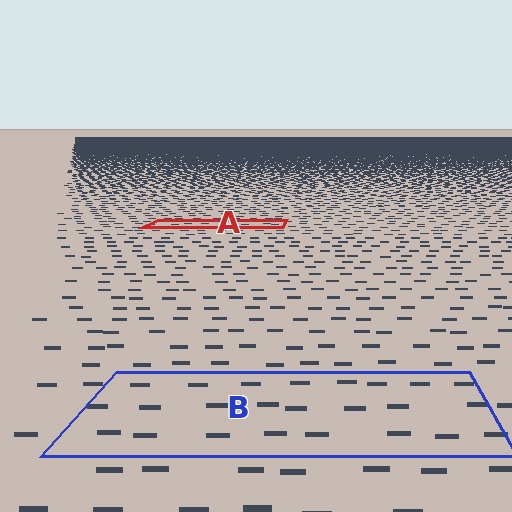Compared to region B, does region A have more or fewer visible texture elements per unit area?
Region A has more texture elements per unit area — they are packed more densely because it is farther away.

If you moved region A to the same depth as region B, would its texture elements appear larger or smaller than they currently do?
They would appear larger. At a closer depth, the same texture elements are projected at a bigger on-screen size.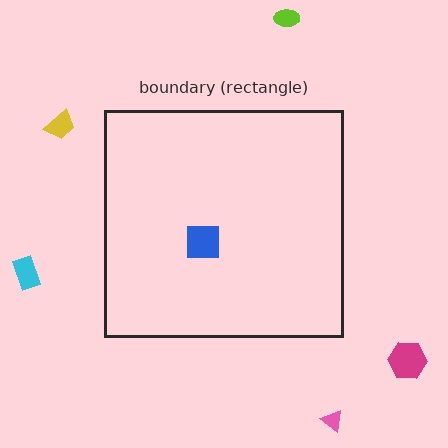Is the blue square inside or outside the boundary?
Inside.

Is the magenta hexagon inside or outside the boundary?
Outside.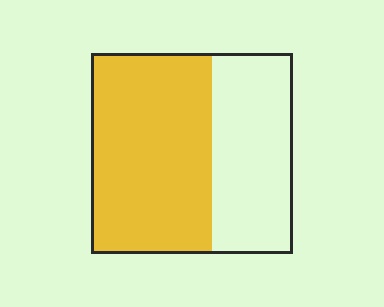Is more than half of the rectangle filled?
Yes.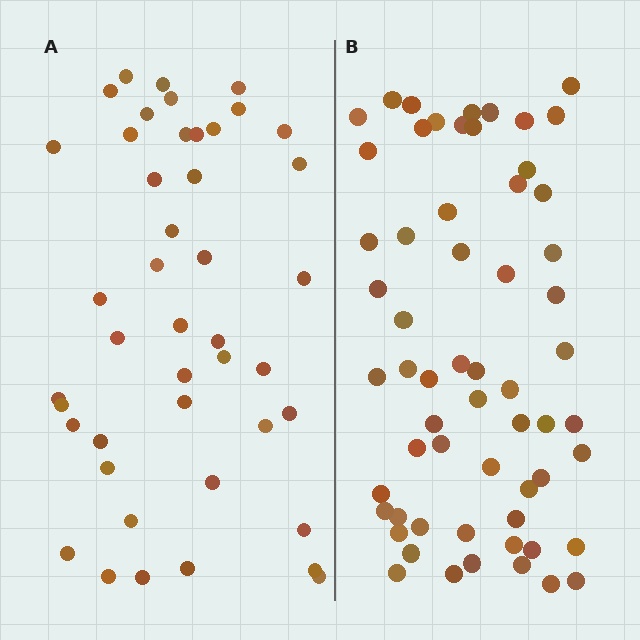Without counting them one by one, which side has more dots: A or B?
Region B (the right region) has more dots.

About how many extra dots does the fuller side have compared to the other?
Region B has approximately 15 more dots than region A.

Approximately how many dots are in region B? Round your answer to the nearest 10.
About 60 dots.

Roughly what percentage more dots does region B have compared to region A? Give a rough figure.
About 35% more.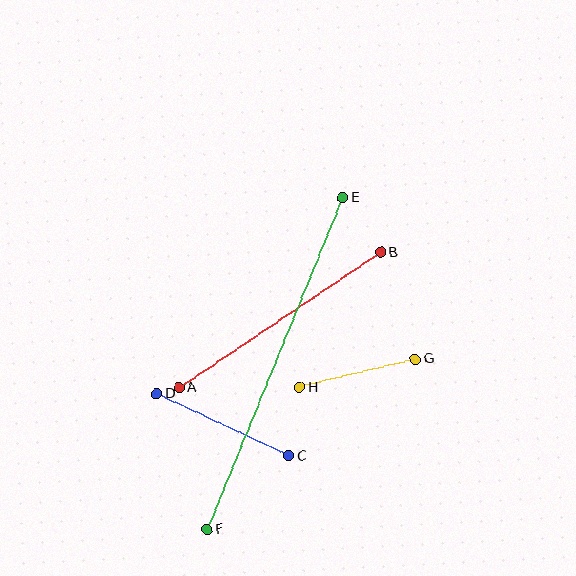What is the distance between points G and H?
The distance is approximately 119 pixels.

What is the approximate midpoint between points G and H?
The midpoint is at approximately (358, 373) pixels.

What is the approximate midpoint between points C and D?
The midpoint is at approximately (223, 425) pixels.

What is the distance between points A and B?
The distance is approximately 243 pixels.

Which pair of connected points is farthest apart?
Points E and F are farthest apart.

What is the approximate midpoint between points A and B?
The midpoint is at approximately (280, 320) pixels.